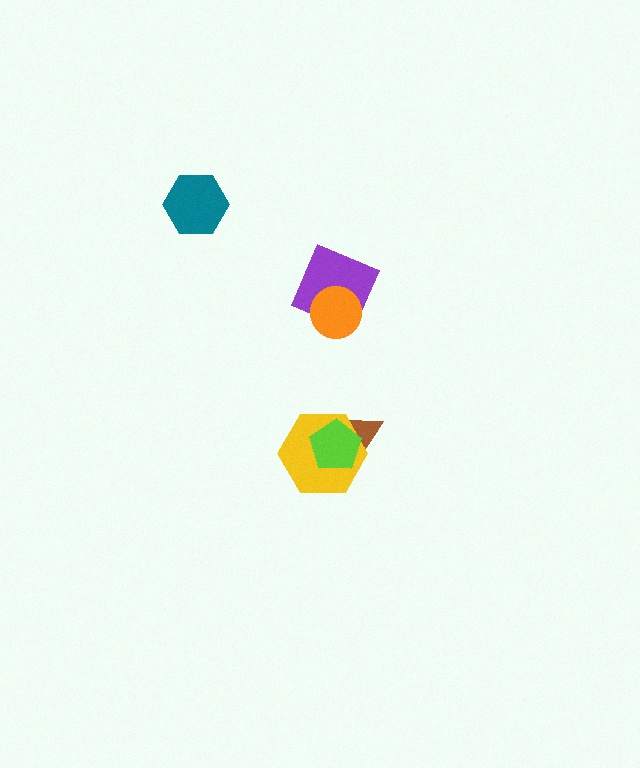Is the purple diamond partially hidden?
Yes, it is partially covered by another shape.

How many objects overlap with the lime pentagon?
2 objects overlap with the lime pentagon.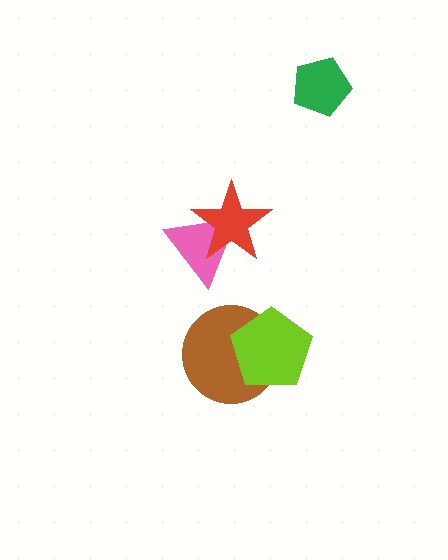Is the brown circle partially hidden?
Yes, it is partially covered by another shape.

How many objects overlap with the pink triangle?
1 object overlaps with the pink triangle.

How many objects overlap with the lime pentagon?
1 object overlaps with the lime pentagon.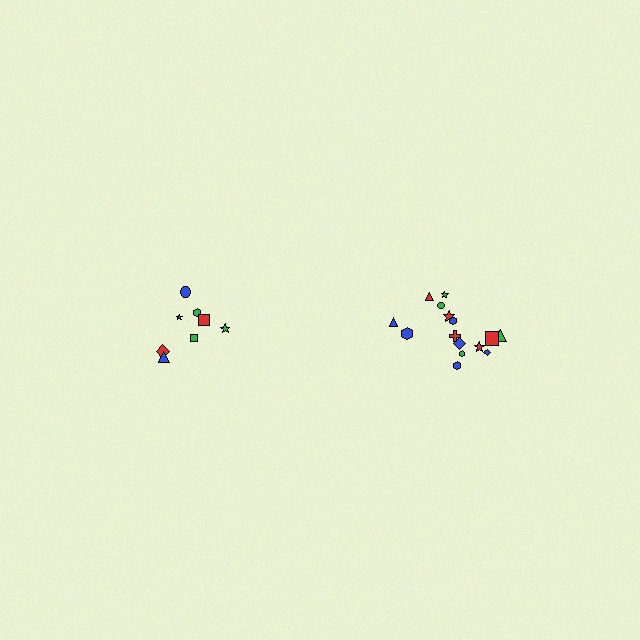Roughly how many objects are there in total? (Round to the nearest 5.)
Roughly 25 objects in total.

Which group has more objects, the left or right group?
The right group.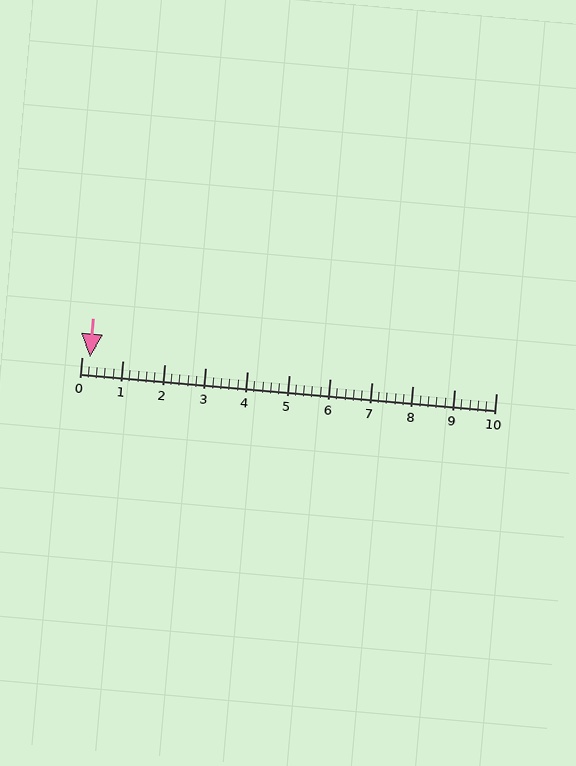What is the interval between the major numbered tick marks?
The major tick marks are spaced 1 units apart.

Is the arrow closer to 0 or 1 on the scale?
The arrow is closer to 0.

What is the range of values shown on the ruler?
The ruler shows values from 0 to 10.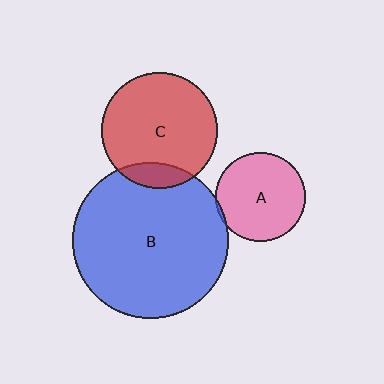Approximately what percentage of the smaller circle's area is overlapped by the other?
Approximately 5%.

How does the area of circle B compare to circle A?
Approximately 3.1 times.